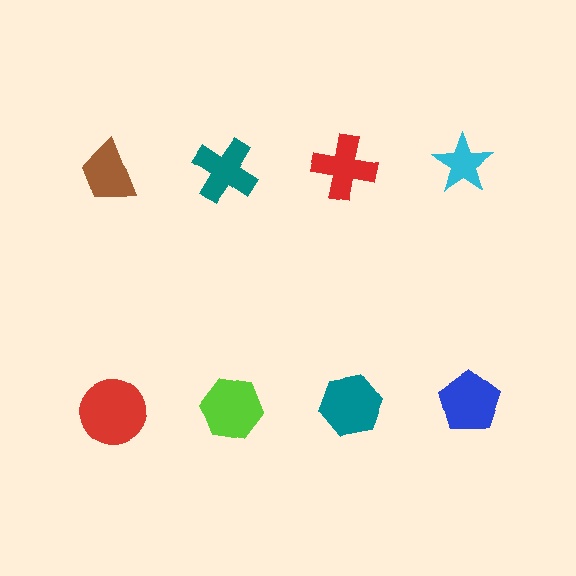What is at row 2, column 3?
A teal hexagon.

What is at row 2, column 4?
A blue pentagon.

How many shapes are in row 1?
4 shapes.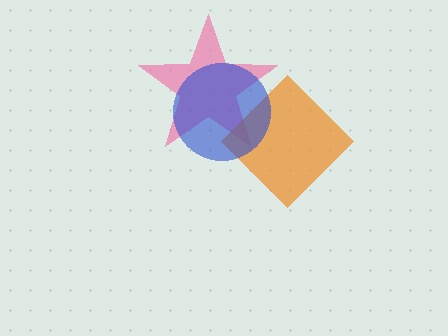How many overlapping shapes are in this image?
There are 3 overlapping shapes in the image.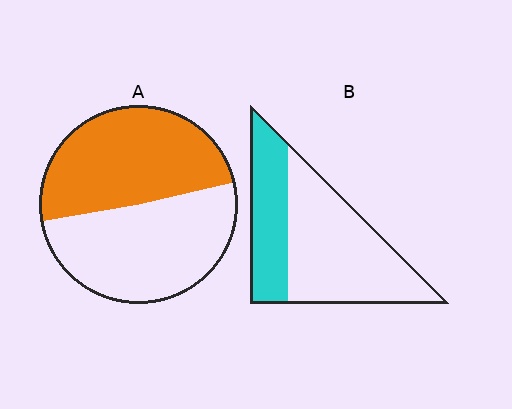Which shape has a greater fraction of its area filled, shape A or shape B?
Shape A.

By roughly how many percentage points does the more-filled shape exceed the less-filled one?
By roughly 15 percentage points (A over B).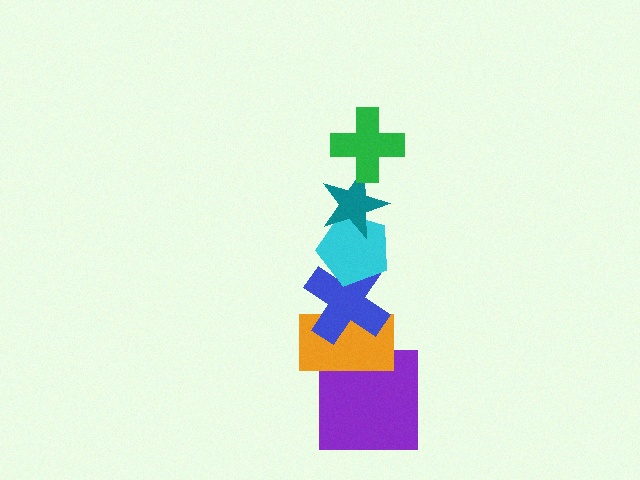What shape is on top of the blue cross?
The cyan pentagon is on top of the blue cross.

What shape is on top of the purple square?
The orange rectangle is on top of the purple square.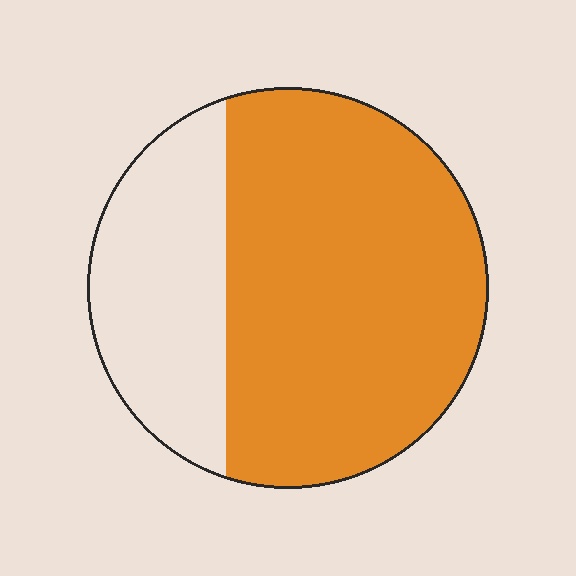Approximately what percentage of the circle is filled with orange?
Approximately 70%.